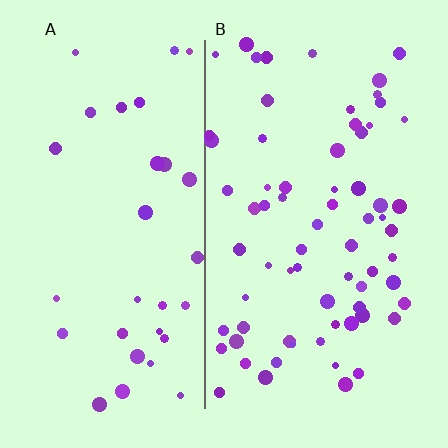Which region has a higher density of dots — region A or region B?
B (the right).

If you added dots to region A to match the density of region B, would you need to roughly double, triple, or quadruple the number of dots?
Approximately double.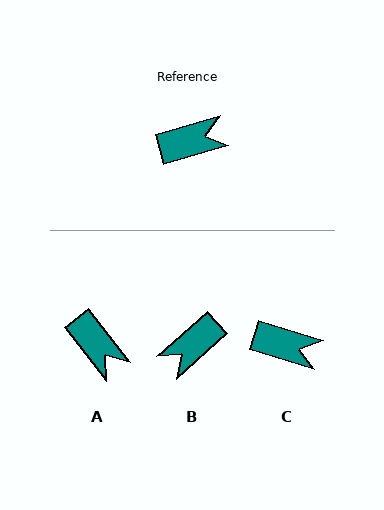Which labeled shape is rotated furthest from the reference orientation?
B, about 154 degrees away.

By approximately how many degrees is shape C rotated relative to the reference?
Approximately 33 degrees clockwise.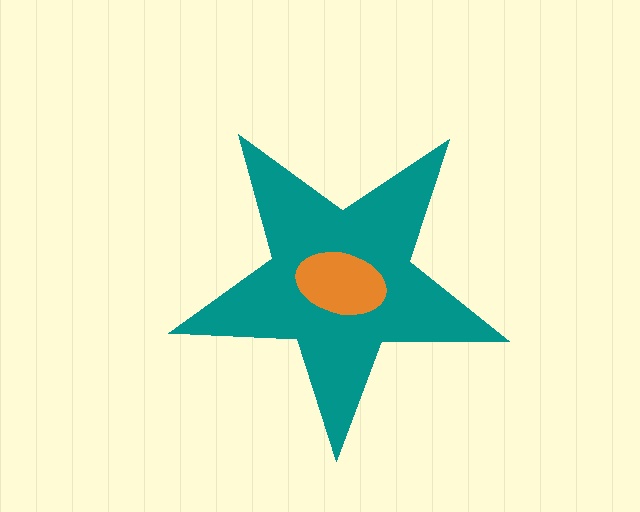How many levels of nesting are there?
2.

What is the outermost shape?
The teal star.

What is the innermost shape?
The orange ellipse.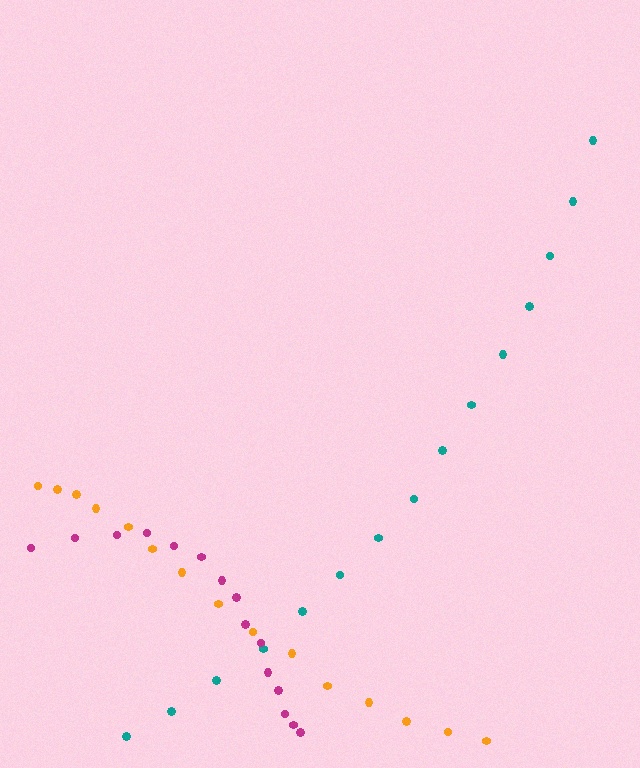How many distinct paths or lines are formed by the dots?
There are 3 distinct paths.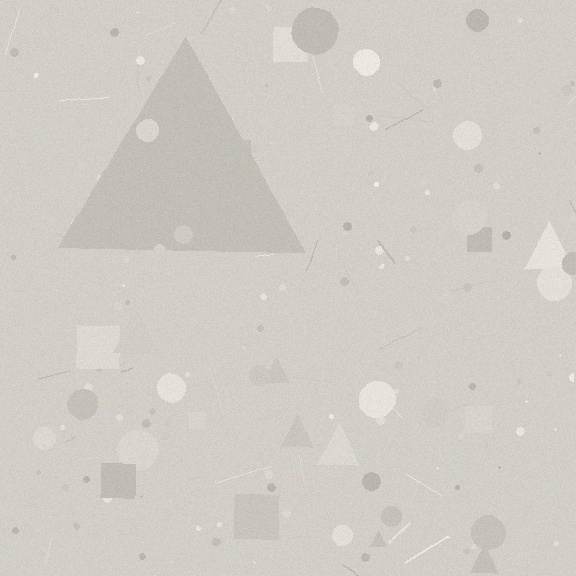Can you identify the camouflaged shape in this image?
The camouflaged shape is a triangle.